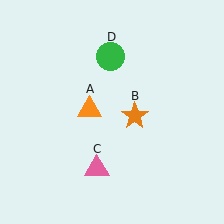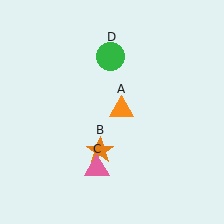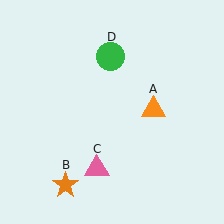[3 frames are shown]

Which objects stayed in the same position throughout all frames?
Pink triangle (object C) and green circle (object D) remained stationary.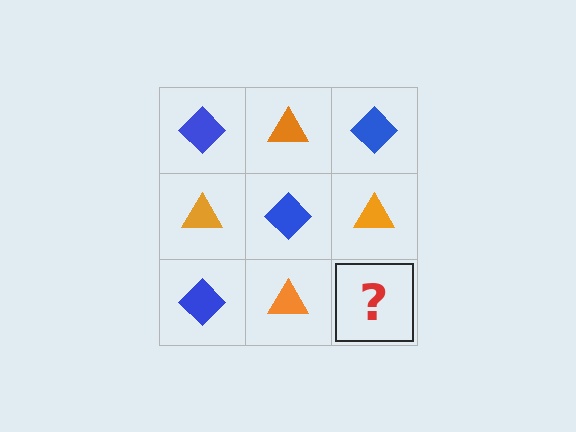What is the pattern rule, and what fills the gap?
The rule is that it alternates blue diamond and orange triangle in a checkerboard pattern. The gap should be filled with a blue diamond.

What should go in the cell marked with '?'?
The missing cell should contain a blue diamond.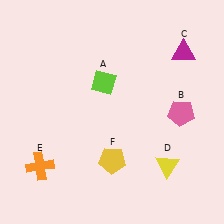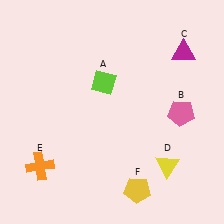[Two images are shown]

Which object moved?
The yellow pentagon (F) moved down.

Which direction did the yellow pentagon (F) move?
The yellow pentagon (F) moved down.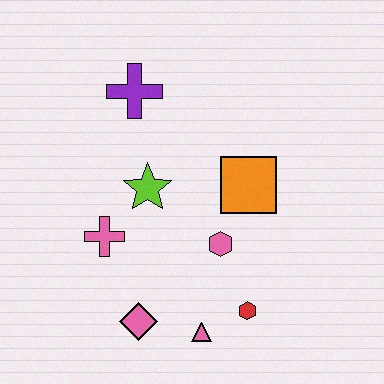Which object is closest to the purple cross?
The lime star is closest to the purple cross.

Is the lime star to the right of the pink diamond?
Yes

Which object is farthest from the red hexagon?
The purple cross is farthest from the red hexagon.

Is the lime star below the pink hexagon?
No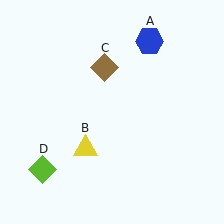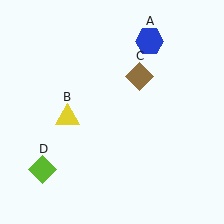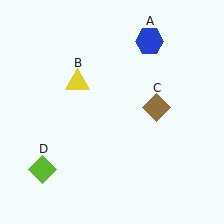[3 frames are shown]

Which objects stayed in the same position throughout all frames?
Blue hexagon (object A) and lime diamond (object D) remained stationary.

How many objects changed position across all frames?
2 objects changed position: yellow triangle (object B), brown diamond (object C).